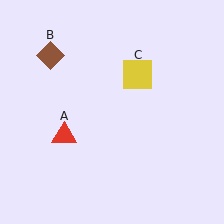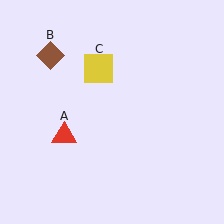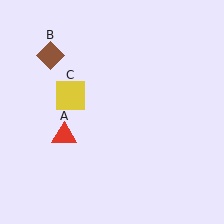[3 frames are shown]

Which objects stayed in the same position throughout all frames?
Red triangle (object A) and brown diamond (object B) remained stationary.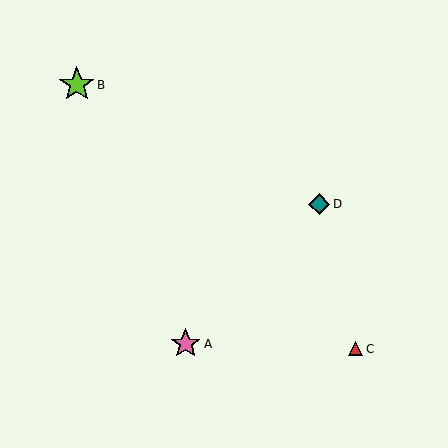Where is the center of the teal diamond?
The center of the teal diamond is at (319, 204).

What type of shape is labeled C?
Shape C is a red triangle.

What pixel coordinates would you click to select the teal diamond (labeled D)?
Click at (319, 204) to select the teal diamond D.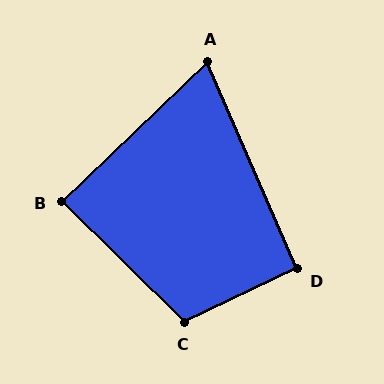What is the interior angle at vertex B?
Approximately 88 degrees (approximately right).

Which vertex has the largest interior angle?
C, at approximately 110 degrees.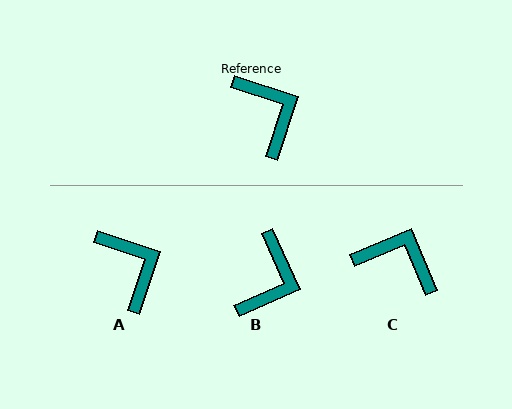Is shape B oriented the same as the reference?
No, it is off by about 48 degrees.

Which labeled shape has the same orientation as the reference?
A.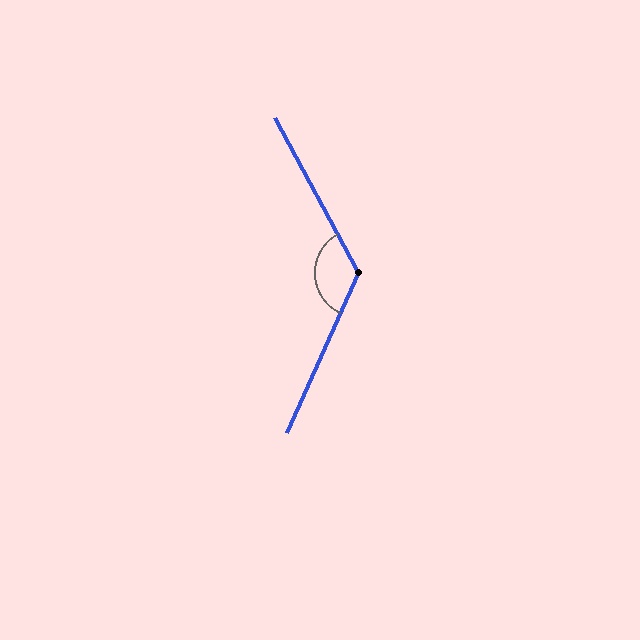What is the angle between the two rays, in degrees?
Approximately 128 degrees.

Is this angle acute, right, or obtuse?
It is obtuse.